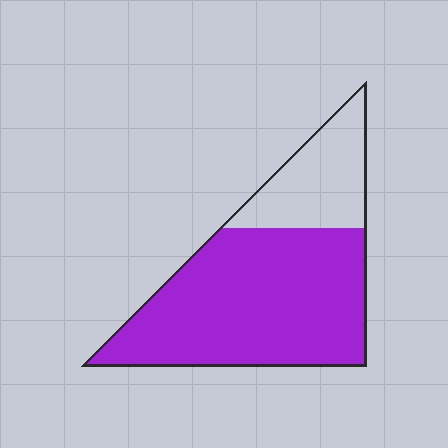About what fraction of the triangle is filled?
About three quarters (3/4).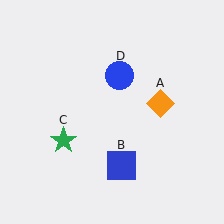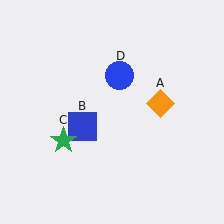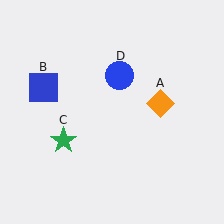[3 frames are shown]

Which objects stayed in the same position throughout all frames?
Orange diamond (object A) and green star (object C) and blue circle (object D) remained stationary.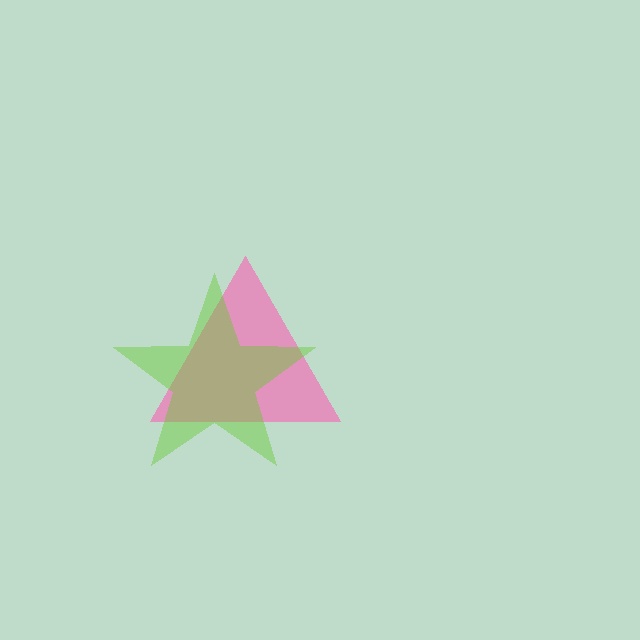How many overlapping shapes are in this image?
There are 2 overlapping shapes in the image.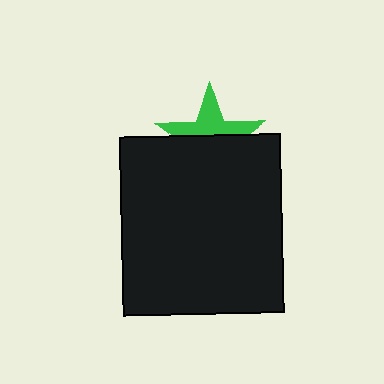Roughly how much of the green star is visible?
About half of it is visible (roughly 46%).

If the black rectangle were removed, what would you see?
You would see the complete green star.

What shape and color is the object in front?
The object in front is a black rectangle.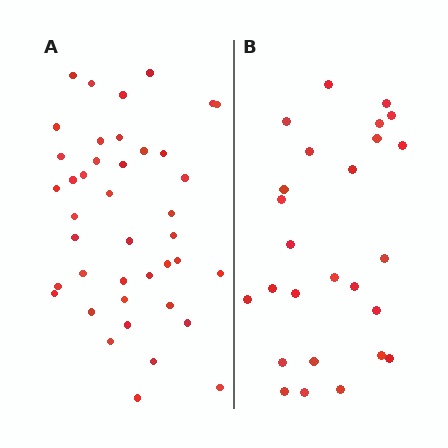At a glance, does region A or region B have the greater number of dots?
Region A (the left region) has more dots.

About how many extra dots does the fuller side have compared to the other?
Region A has approximately 15 more dots than region B.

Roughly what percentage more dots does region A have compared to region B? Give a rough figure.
About 60% more.